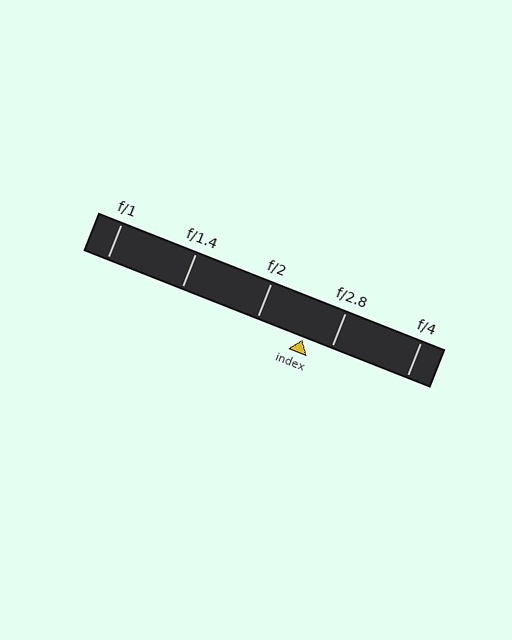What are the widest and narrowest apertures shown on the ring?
The widest aperture shown is f/1 and the narrowest is f/4.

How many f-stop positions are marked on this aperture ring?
There are 5 f-stop positions marked.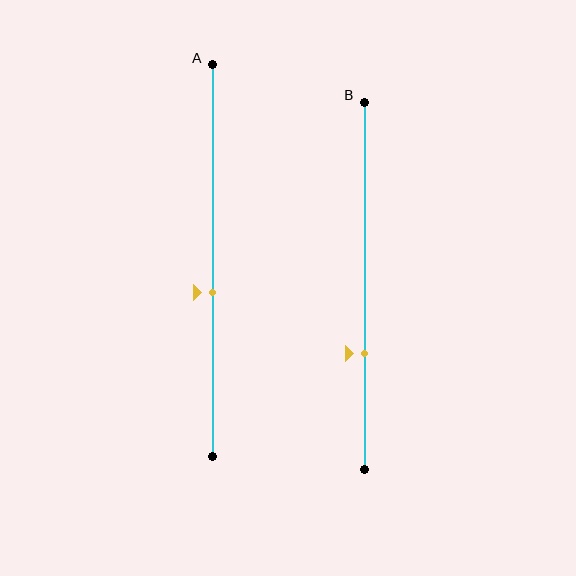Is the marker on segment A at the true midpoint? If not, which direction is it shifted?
No, the marker on segment A is shifted downward by about 8% of the segment length.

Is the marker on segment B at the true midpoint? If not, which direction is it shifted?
No, the marker on segment B is shifted downward by about 18% of the segment length.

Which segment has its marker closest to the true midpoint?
Segment A has its marker closest to the true midpoint.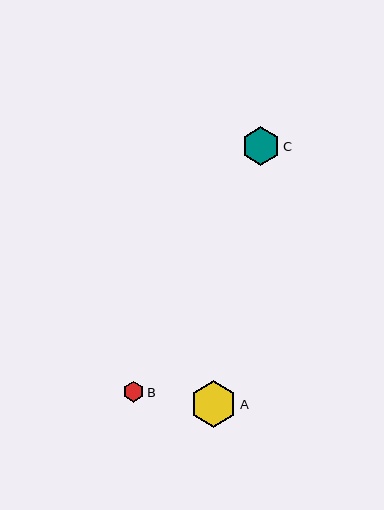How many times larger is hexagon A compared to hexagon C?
Hexagon A is approximately 1.2 times the size of hexagon C.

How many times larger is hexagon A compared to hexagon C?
Hexagon A is approximately 1.2 times the size of hexagon C.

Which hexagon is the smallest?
Hexagon B is the smallest with a size of approximately 21 pixels.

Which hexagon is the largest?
Hexagon A is the largest with a size of approximately 46 pixels.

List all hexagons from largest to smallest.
From largest to smallest: A, C, B.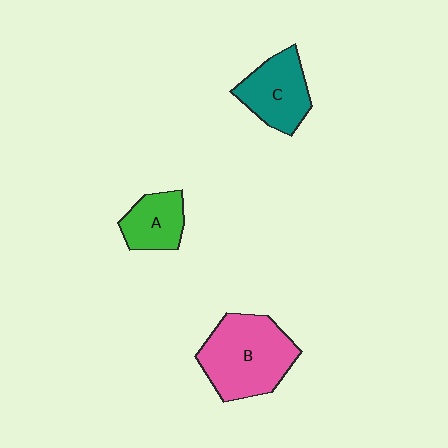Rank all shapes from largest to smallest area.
From largest to smallest: B (pink), C (teal), A (green).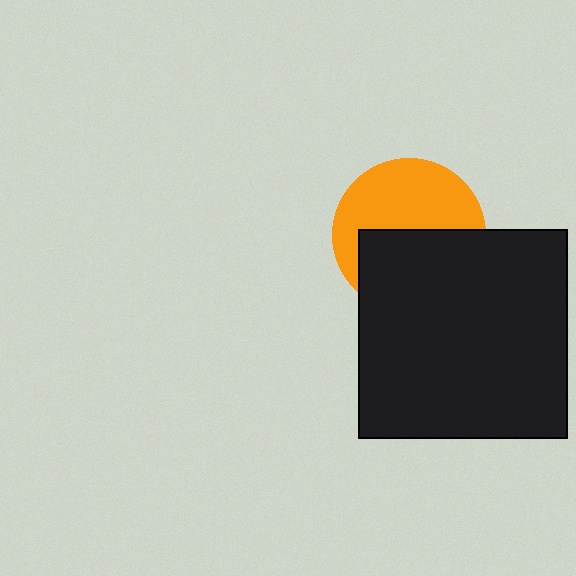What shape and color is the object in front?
The object in front is a black square.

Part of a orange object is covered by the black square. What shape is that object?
It is a circle.